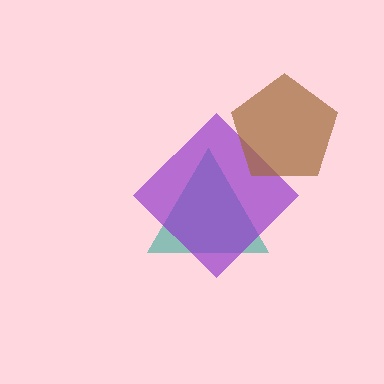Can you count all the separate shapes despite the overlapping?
Yes, there are 3 separate shapes.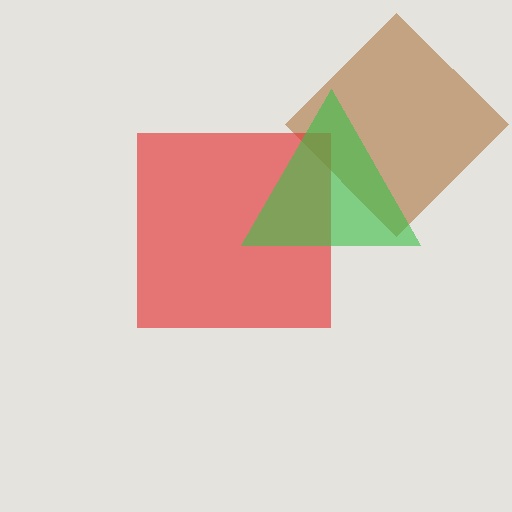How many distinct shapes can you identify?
There are 3 distinct shapes: a brown diamond, a red square, a green triangle.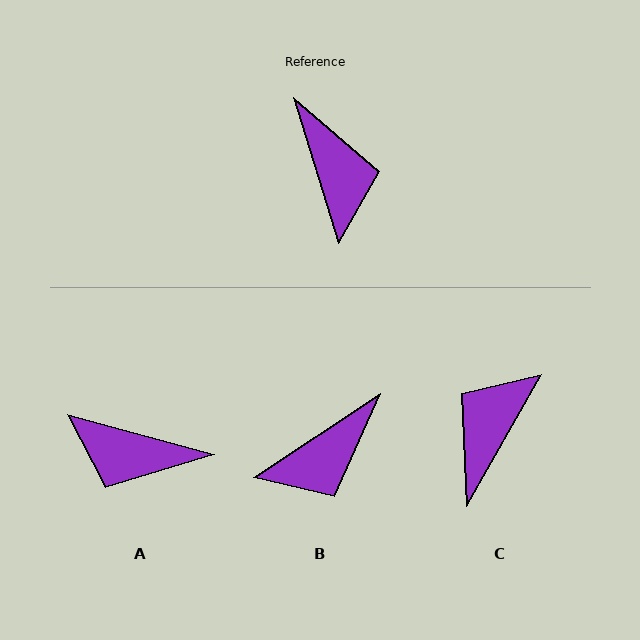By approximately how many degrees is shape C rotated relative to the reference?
Approximately 133 degrees counter-clockwise.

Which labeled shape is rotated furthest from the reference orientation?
C, about 133 degrees away.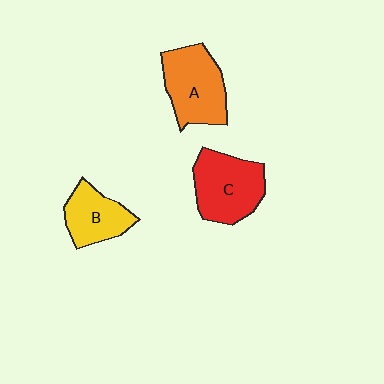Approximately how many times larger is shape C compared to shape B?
Approximately 1.4 times.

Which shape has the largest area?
Shape C (red).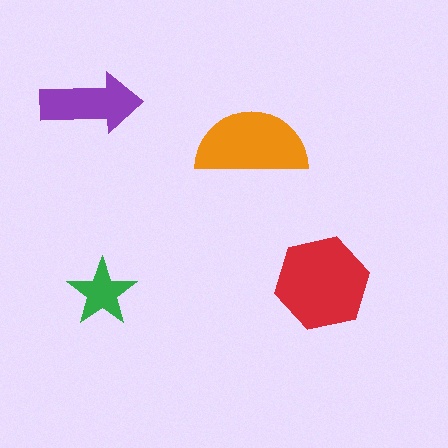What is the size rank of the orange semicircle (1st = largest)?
2nd.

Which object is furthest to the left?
The purple arrow is leftmost.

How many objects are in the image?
There are 4 objects in the image.